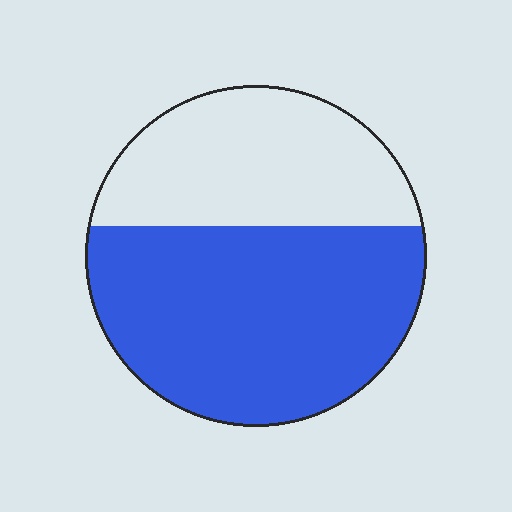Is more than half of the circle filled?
Yes.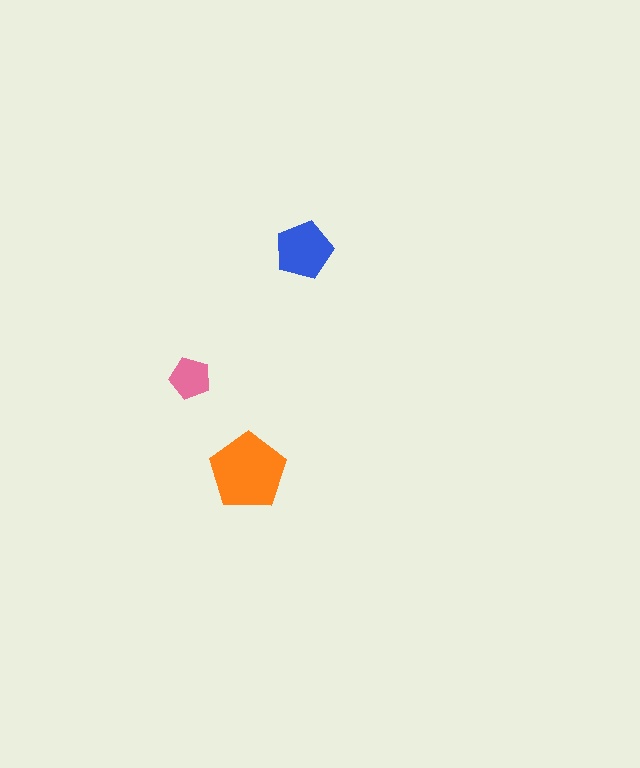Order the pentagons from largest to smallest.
the orange one, the blue one, the pink one.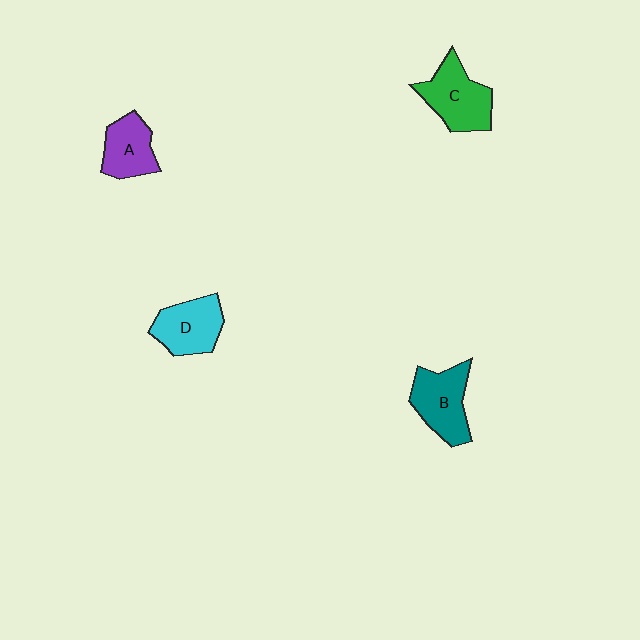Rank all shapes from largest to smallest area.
From largest to smallest: C (green), B (teal), D (cyan), A (purple).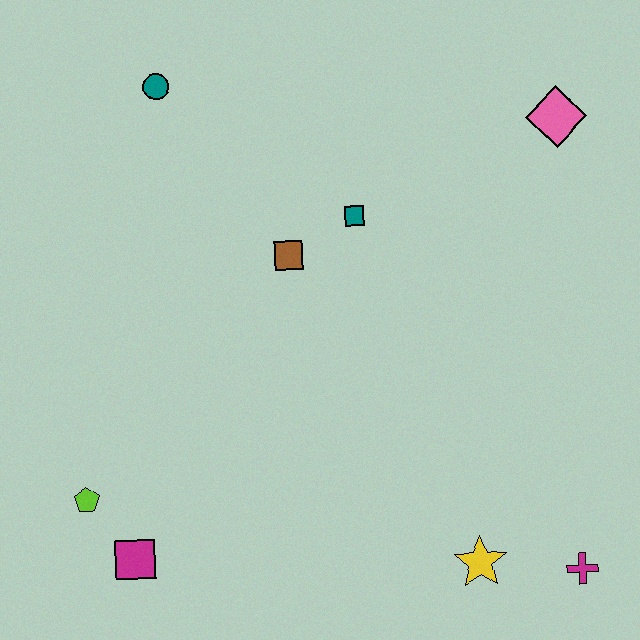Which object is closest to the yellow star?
The magenta cross is closest to the yellow star.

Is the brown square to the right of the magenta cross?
No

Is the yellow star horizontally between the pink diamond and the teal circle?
Yes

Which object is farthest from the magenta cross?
The teal circle is farthest from the magenta cross.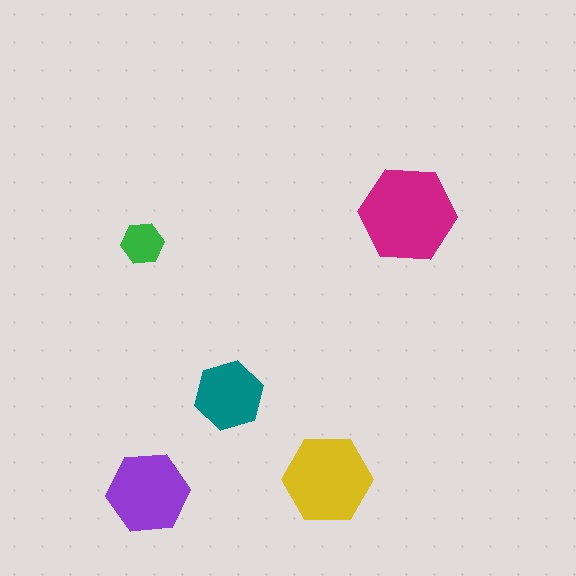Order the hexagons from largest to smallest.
the magenta one, the yellow one, the purple one, the teal one, the green one.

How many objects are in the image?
There are 5 objects in the image.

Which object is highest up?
The magenta hexagon is topmost.